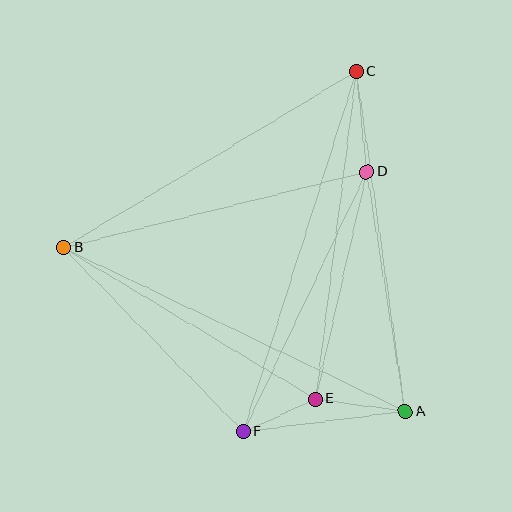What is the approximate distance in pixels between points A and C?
The distance between A and C is approximately 343 pixels.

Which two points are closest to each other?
Points E and F are closest to each other.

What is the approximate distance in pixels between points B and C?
The distance between B and C is approximately 341 pixels.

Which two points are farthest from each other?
Points A and B are farthest from each other.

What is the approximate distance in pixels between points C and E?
The distance between C and E is approximately 330 pixels.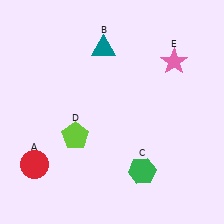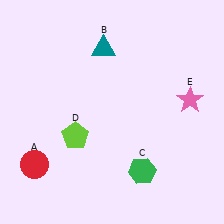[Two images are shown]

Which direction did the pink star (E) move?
The pink star (E) moved down.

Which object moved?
The pink star (E) moved down.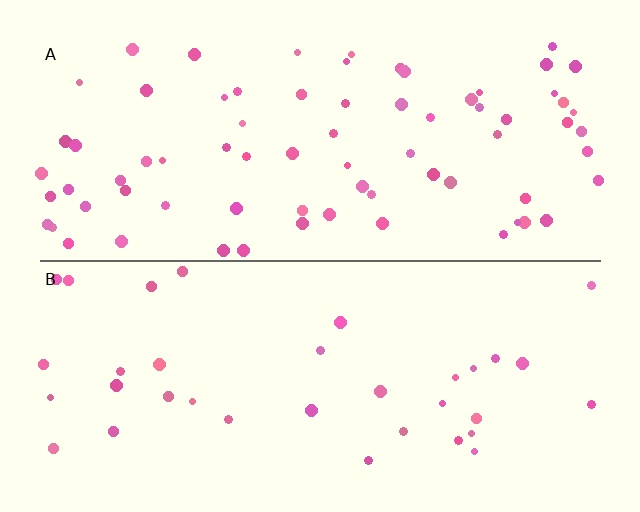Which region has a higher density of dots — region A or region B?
A (the top).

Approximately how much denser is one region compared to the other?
Approximately 2.1× — region A over region B.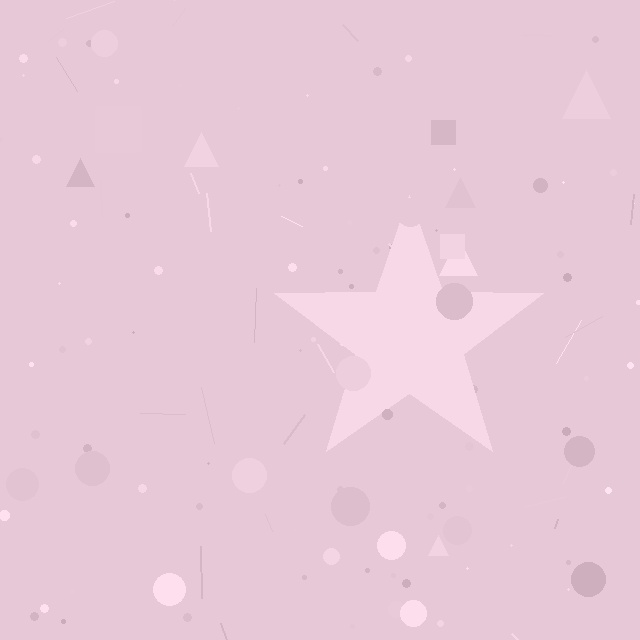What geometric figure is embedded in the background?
A star is embedded in the background.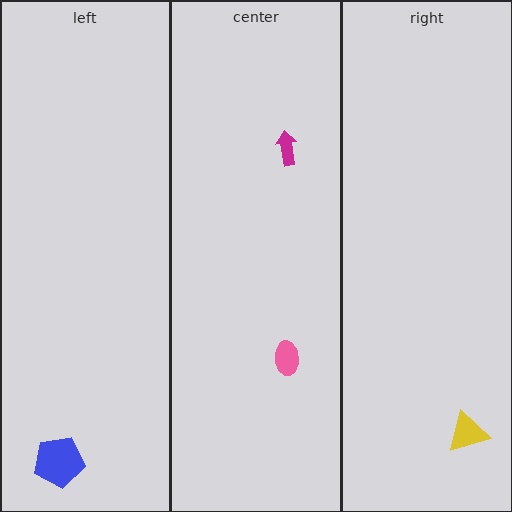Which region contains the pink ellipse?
The center region.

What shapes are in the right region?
The yellow triangle.